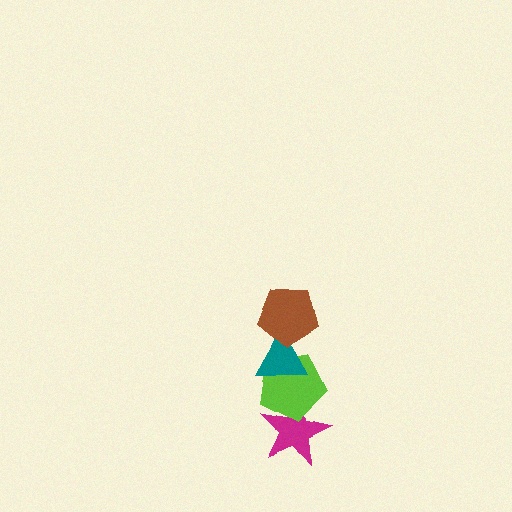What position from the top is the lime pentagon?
The lime pentagon is 3rd from the top.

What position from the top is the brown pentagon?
The brown pentagon is 1st from the top.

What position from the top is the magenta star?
The magenta star is 4th from the top.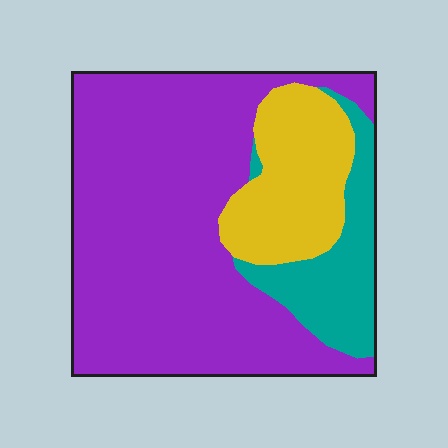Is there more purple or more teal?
Purple.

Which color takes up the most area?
Purple, at roughly 65%.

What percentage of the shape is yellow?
Yellow covers roughly 20% of the shape.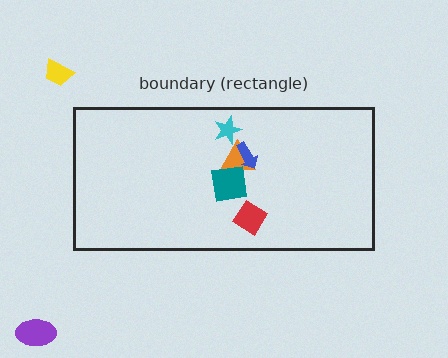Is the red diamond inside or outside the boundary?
Inside.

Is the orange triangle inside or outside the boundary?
Inside.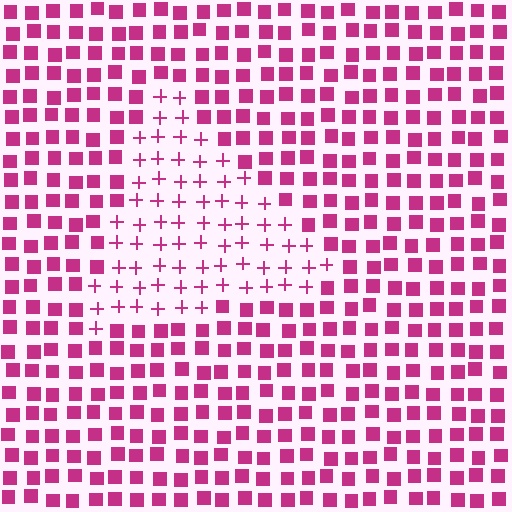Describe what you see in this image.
The image is filled with small magenta elements arranged in a uniform grid. A triangle-shaped region contains plus signs, while the surrounding area contains squares. The boundary is defined purely by the change in element shape.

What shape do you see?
I see a triangle.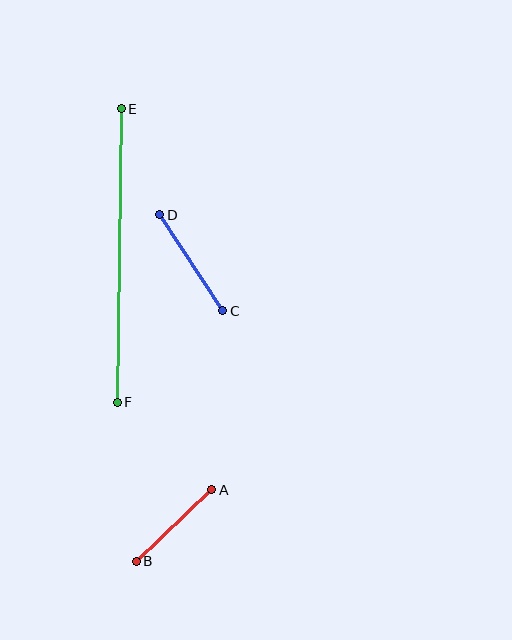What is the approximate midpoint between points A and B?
The midpoint is at approximately (174, 526) pixels.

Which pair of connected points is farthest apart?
Points E and F are farthest apart.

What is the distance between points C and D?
The distance is approximately 115 pixels.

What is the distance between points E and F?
The distance is approximately 293 pixels.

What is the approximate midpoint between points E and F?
The midpoint is at approximately (119, 255) pixels.